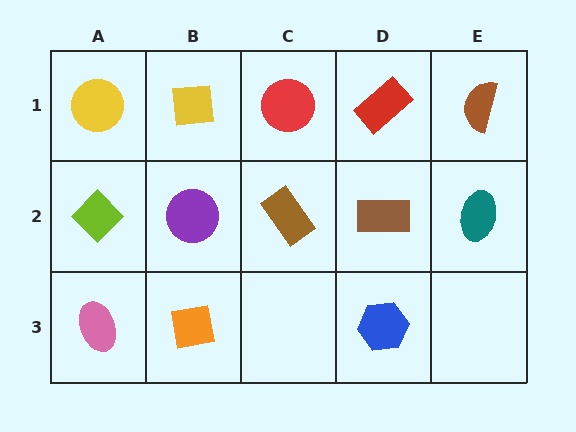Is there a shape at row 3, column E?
No, that cell is empty.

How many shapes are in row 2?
5 shapes.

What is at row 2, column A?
A lime diamond.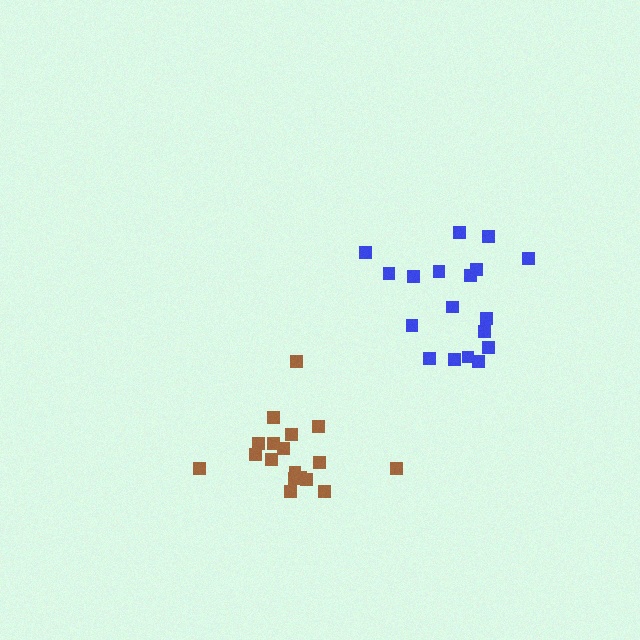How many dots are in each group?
Group 1: 18 dots, Group 2: 18 dots (36 total).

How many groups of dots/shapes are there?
There are 2 groups.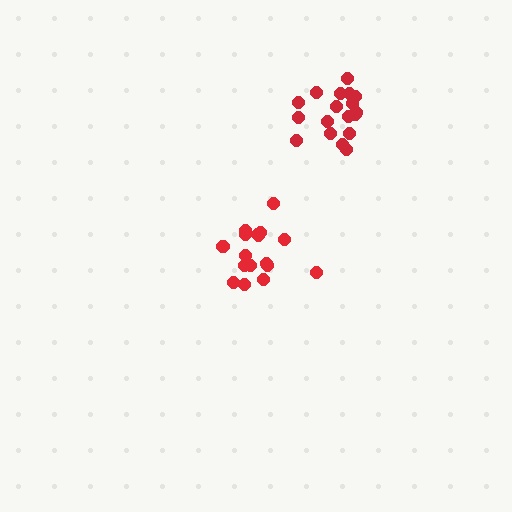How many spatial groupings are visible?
There are 2 spatial groupings.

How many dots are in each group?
Group 1: 18 dots, Group 2: 17 dots (35 total).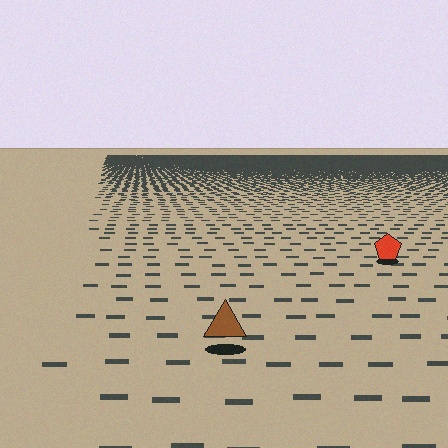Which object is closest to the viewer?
The brown triangle is closest. The texture marks near it are larger and more spread out.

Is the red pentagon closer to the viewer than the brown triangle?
No. The brown triangle is closer — you can tell from the texture gradient: the ground texture is coarser near it.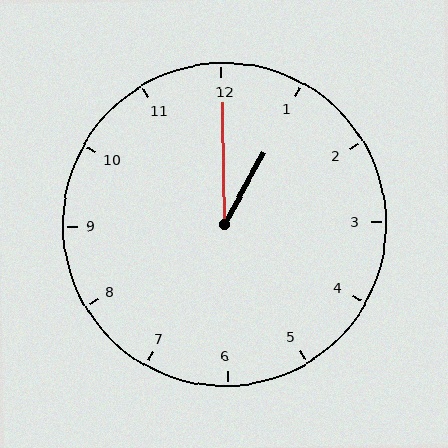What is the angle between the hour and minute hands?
Approximately 30 degrees.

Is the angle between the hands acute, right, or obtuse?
It is acute.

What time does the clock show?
1:00.